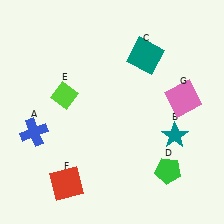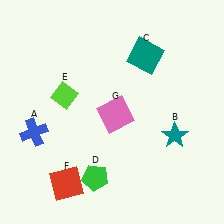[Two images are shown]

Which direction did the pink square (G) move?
The pink square (G) moved left.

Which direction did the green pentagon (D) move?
The green pentagon (D) moved left.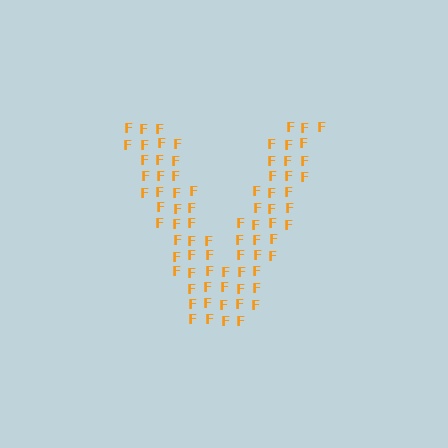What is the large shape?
The large shape is the letter V.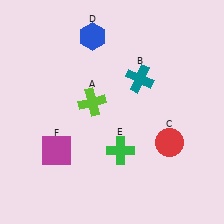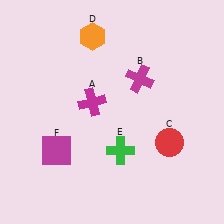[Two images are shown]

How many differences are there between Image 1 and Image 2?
There are 3 differences between the two images.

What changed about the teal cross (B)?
In Image 1, B is teal. In Image 2, it changed to magenta.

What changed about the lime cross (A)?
In Image 1, A is lime. In Image 2, it changed to magenta.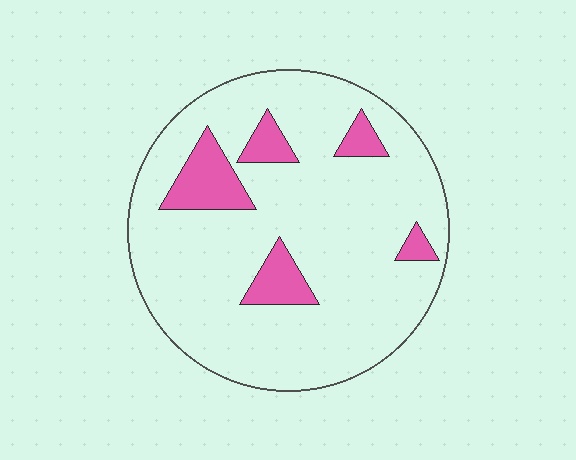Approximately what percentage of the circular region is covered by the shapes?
Approximately 15%.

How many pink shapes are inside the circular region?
5.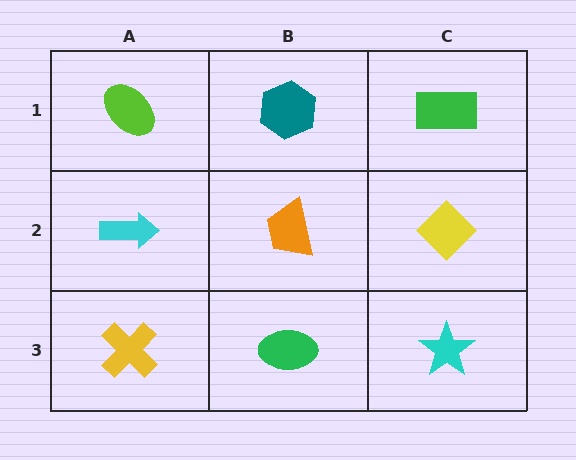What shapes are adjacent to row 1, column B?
An orange trapezoid (row 2, column B), a lime ellipse (row 1, column A), a green rectangle (row 1, column C).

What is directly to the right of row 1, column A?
A teal hexagon.